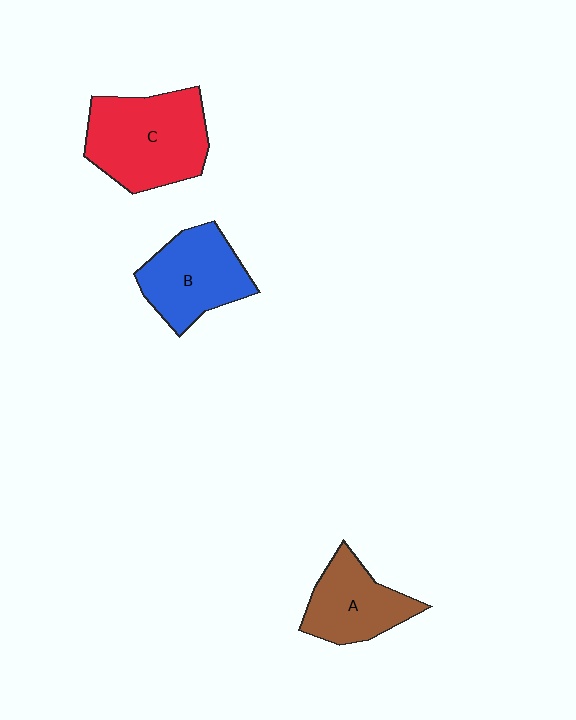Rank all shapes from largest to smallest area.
From largest to smallest: C (red), B (blue), A (brown).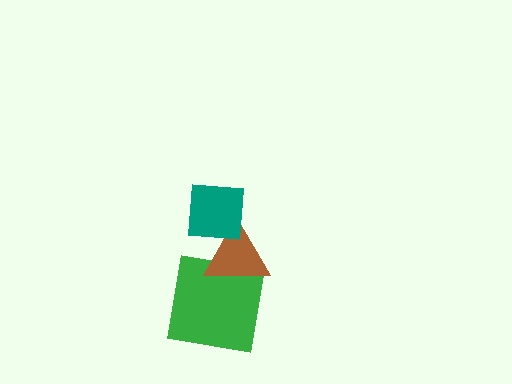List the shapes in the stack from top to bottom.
From top to bottom: the teal square, the brown triangle, the green square.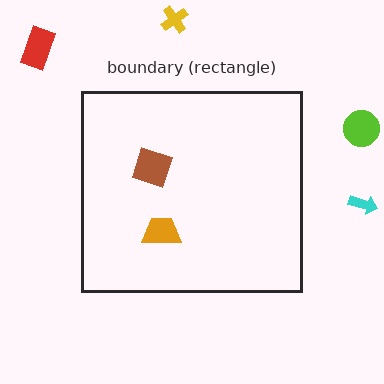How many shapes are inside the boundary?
2 inside, 4 outside.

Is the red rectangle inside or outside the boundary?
Outside.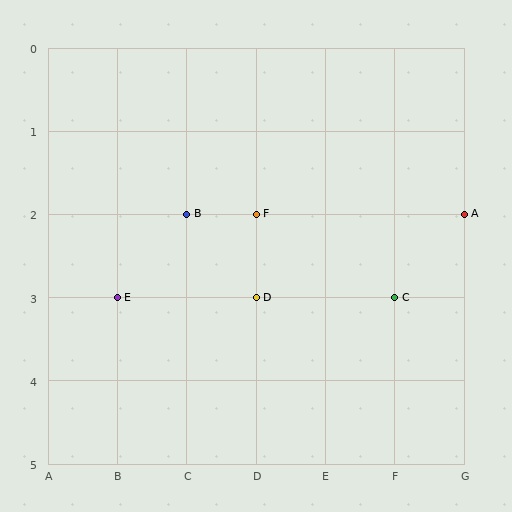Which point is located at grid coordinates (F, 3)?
Point C is at (F, 3).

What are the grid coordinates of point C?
Point C is at grid coordinates (F, 3).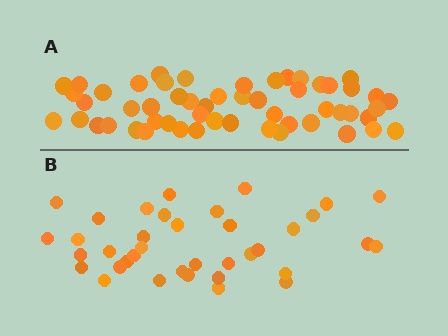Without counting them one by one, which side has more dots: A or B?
Region A (the top region) has more dots.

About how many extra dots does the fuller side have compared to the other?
Region A has approximately 15 more dots than region B.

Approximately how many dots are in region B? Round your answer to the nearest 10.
About 40 dots. (The exact count is 37, which rounds to 40.)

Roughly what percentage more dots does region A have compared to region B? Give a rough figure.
About 45% more.